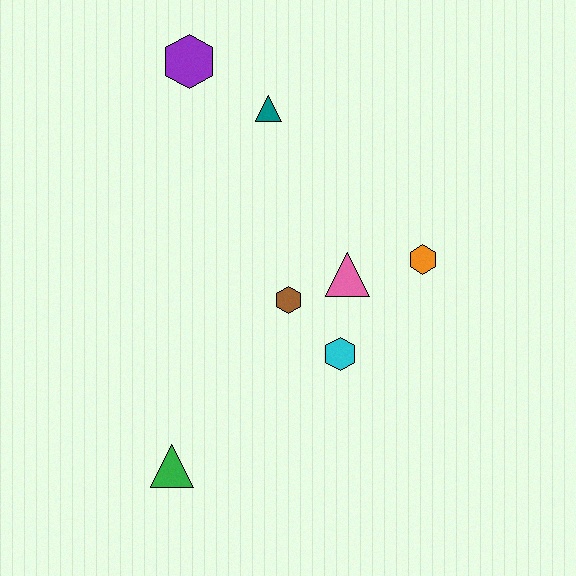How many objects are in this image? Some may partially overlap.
There are 7 objects.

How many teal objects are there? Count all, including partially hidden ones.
There is 1 teal object.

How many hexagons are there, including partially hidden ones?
There are 4 hexagons.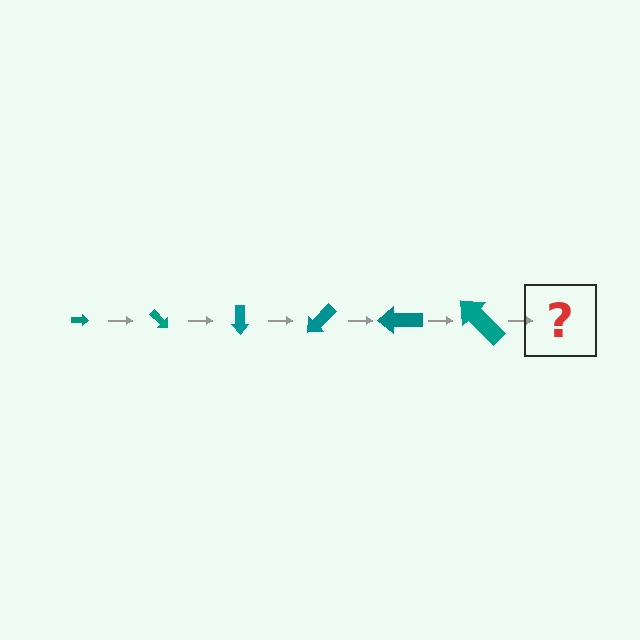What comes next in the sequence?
The next element should be an arrow, larger than the previous one and rotated 270 degrees from the start.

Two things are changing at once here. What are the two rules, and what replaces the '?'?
The two rules are that the arrow grows larger each step and it rotates 45 degrees each step. The '?' should be an arrow, larger than the previous one and rotated 270 degrees from the start.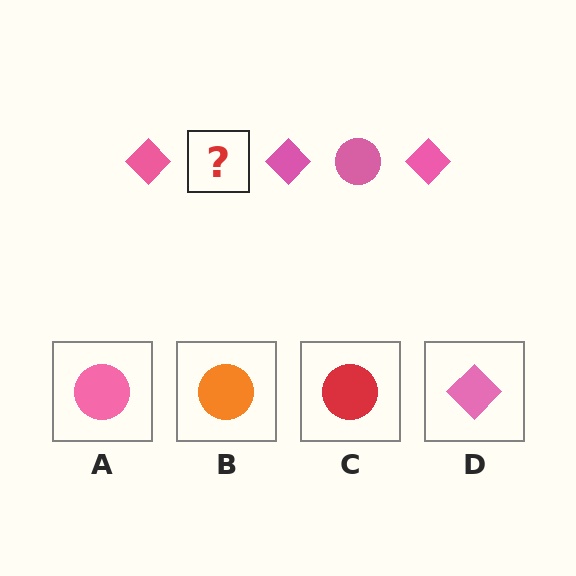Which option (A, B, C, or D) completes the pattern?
A.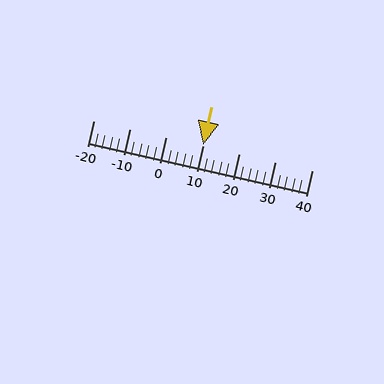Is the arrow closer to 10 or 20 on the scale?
The arrow is closer to 10.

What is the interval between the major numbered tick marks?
The major tick marks are spaced 10 units apart.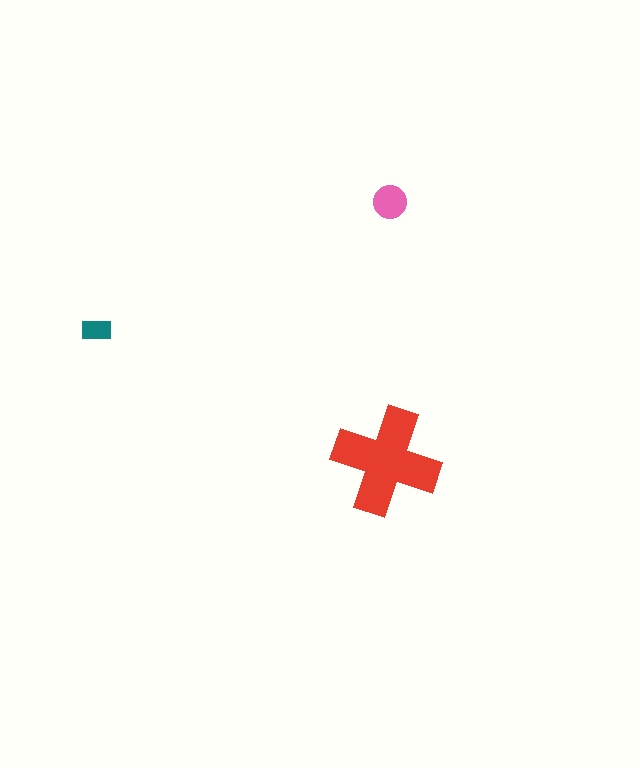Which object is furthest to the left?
The teal rectangle is leftmost.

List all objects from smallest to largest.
The teal rectangle, the pink circle, the red cross.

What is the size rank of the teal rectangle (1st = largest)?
3rd.